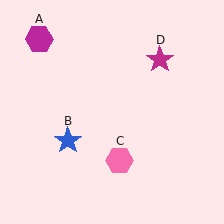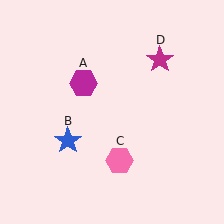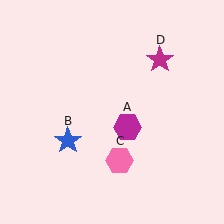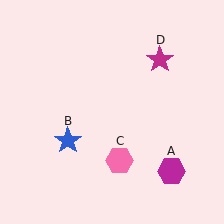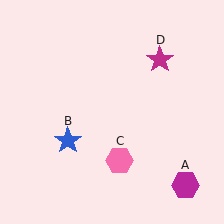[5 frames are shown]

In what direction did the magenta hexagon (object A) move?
The magenta hexagon (object A) moved down and to the right.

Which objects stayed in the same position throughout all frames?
Blue star (object B) and pink hexagon (object C) and magenta star (object D) remained stationary.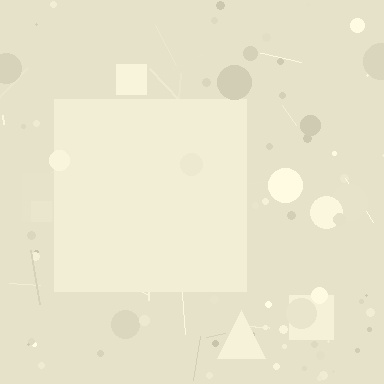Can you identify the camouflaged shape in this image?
The camouflaged shape is a square.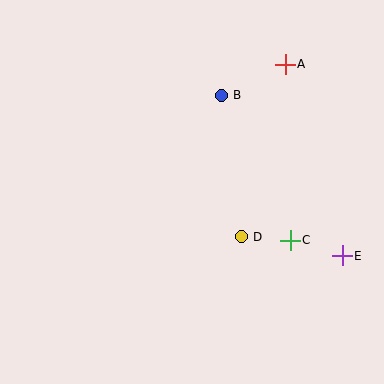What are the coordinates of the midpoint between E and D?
The midpoint between E and D is at (292, 246).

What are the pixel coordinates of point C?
Point C is at (290, 240).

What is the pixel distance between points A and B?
The distance between A and B is 71 pixels.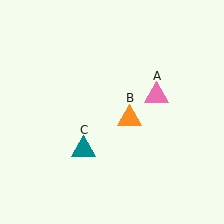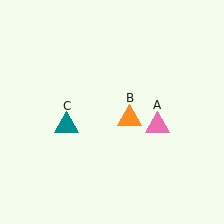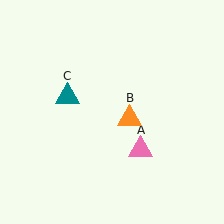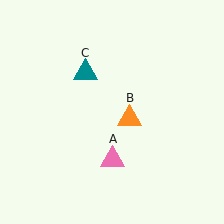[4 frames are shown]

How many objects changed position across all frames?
2 objects changed position: pink triangle (object A), teal triangle (object C).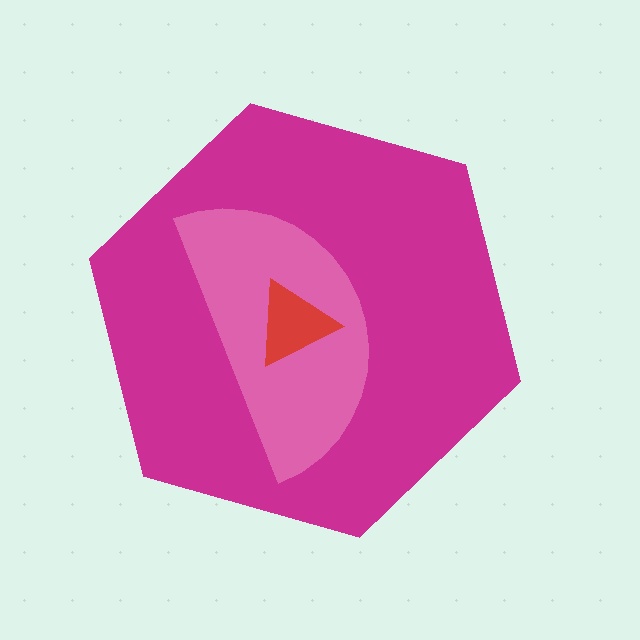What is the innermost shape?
The red triangle.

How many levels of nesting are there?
3.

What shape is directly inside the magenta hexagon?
The pink semicircle.